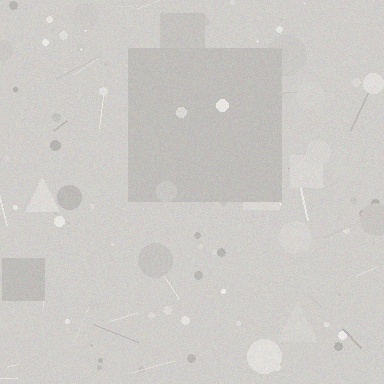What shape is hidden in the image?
A square is hidden in the image.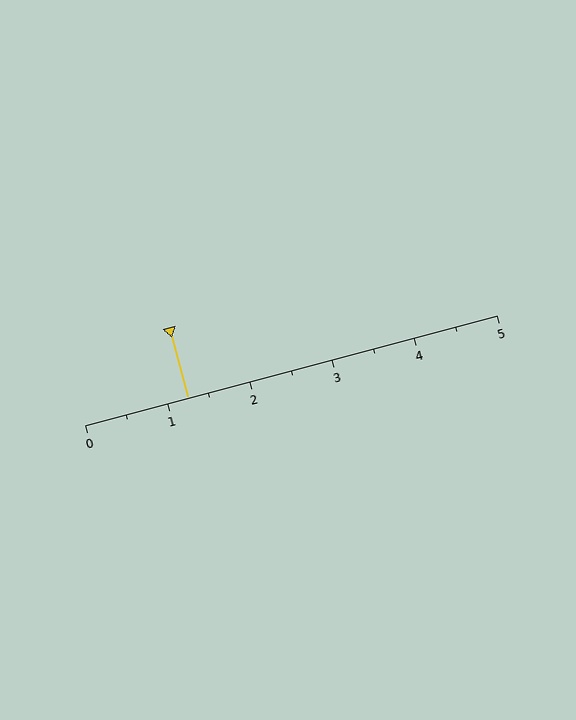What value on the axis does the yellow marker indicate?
The marker indicates approximately 1.2.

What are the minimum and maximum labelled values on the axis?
The axis runs from 0 to 5.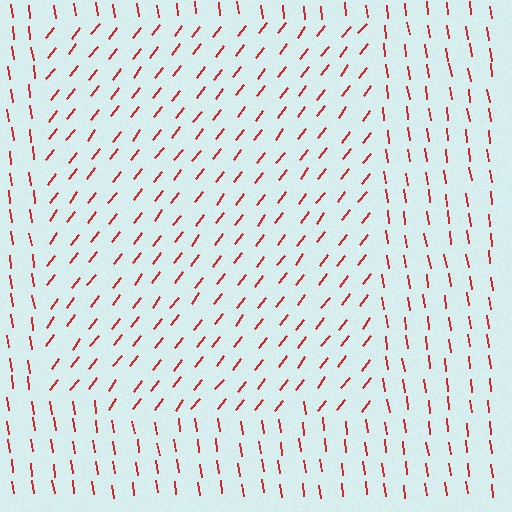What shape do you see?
I see a rectangle.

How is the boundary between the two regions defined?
The boundary is defined purely by a change in line orientation (approximately 45 degrees difference). All lines are the same color and thickness.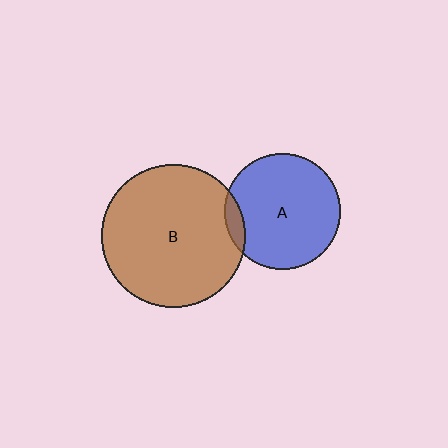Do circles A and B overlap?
Yes.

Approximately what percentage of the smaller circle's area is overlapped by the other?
Approximately 10%.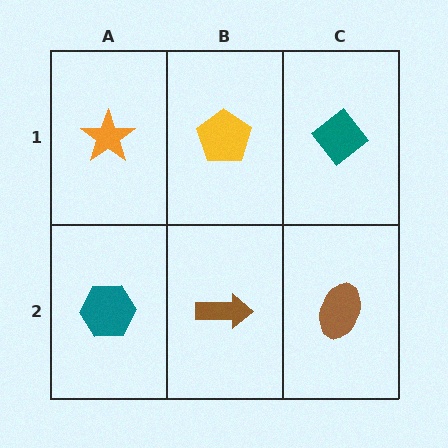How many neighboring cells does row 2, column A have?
2.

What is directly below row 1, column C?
A brown ellipse.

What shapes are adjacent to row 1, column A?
A teal hexagon (row 2, column A), a yellow pentagon (row 1, column B).